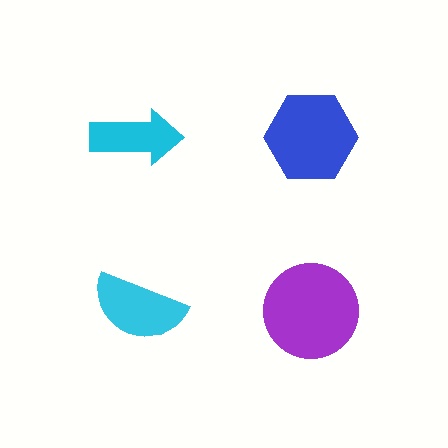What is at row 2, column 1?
A cyan semicircle.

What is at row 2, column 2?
A purple circle.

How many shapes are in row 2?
2 shapes.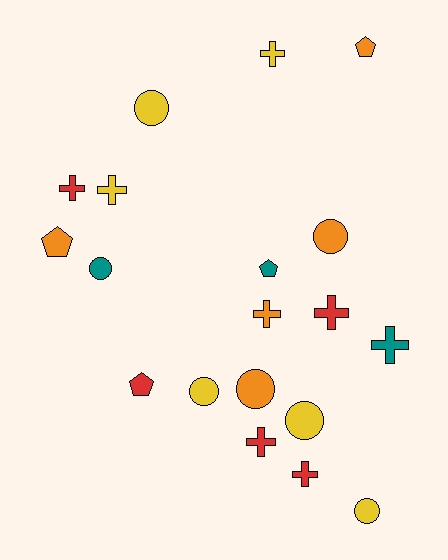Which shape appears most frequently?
Cross, with 8 objects.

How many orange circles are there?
There are 2 orange circles.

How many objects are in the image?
There are 19 objects.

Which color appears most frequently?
Yellow, with 6 objects.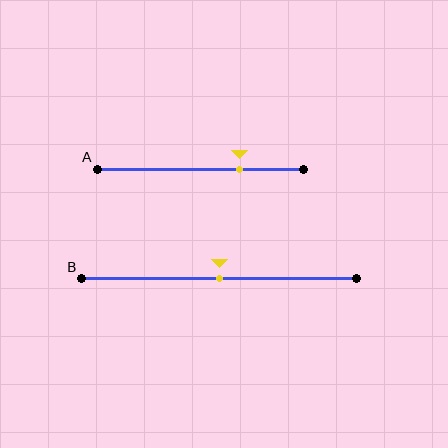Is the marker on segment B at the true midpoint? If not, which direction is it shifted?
Yes, the marker on segment B is at the true midpoint.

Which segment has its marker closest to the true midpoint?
Segment B has its marker closest to the true midpoint.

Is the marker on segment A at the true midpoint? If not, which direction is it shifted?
No, the marker on segment A is shifted to the right by about 19% of the segment length.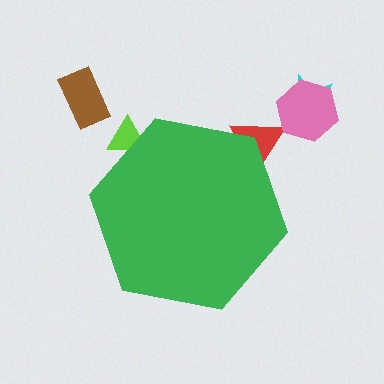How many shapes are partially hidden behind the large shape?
2 shapes are partially hidden.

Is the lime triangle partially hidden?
Yes, the lime triangle is partially hidden behind the green hexagon.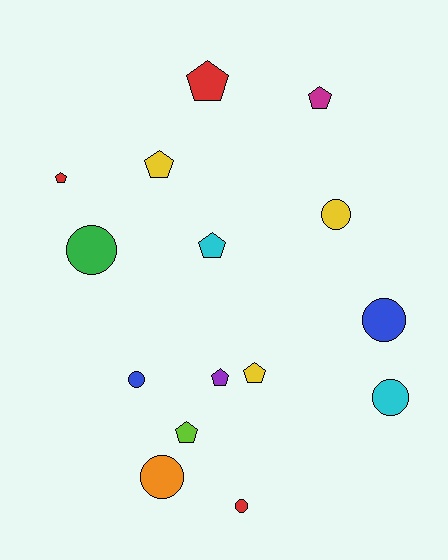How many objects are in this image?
There are 15 objects.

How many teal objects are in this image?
There are no teal objects.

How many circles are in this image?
There are 7 circles.